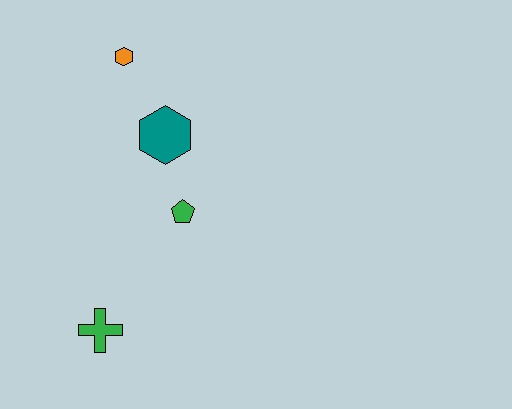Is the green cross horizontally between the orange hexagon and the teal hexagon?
No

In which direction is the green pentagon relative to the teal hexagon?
The green pentagon is below the teal hexagon.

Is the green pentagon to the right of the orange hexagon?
Yes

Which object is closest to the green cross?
The green pentagon is closest to the green cross.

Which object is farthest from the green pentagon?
The orange hexagon is farthest from the green pentagon.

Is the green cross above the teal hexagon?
No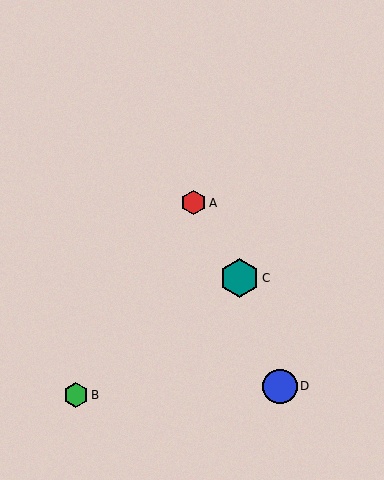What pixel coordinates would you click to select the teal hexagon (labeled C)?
Click at (240, 278) to select the teal hexagon C.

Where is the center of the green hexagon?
The center of the green hexagon is at (76, 395).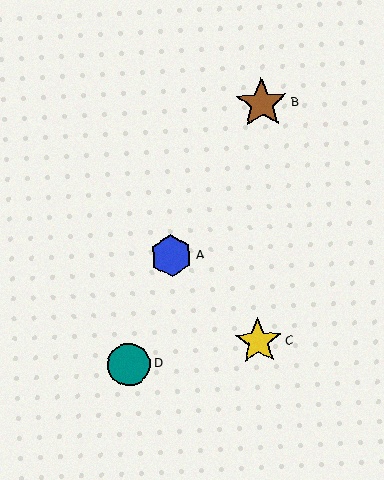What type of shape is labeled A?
Shape A is a blue hexagon.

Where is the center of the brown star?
The center of the brown star is at (262, 103).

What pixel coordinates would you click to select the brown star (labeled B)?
Click at (262, 103) to select the brown star B.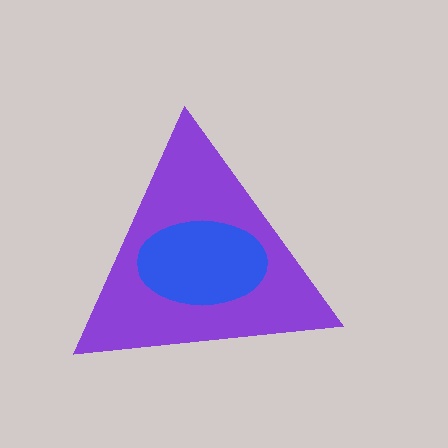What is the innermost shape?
The blue ellipse.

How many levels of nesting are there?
2.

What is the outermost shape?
The purple triangle.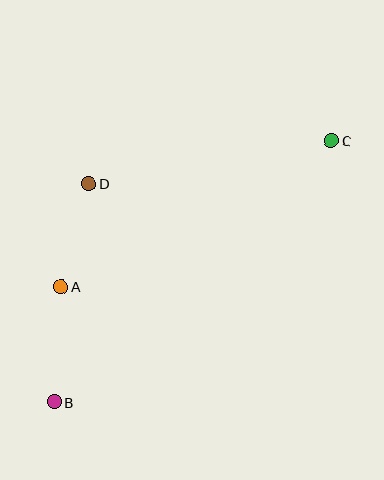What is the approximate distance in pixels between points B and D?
The distance between B and D is approximately 221 pixels.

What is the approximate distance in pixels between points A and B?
The distance between A and B is approximately 115 pixels.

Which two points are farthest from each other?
Points B and C are farthest from each other.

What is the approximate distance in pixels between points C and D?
The distance between C and D is approximately 246 pixels.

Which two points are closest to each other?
Points A and D are closest to each other.